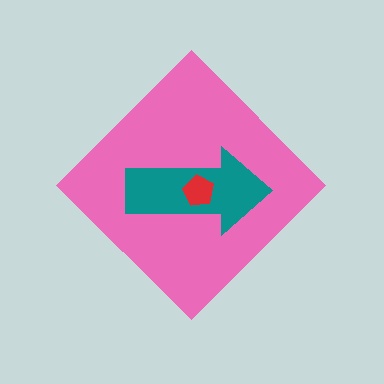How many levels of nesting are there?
3.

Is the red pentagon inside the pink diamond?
Yes.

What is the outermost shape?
The pink diamond.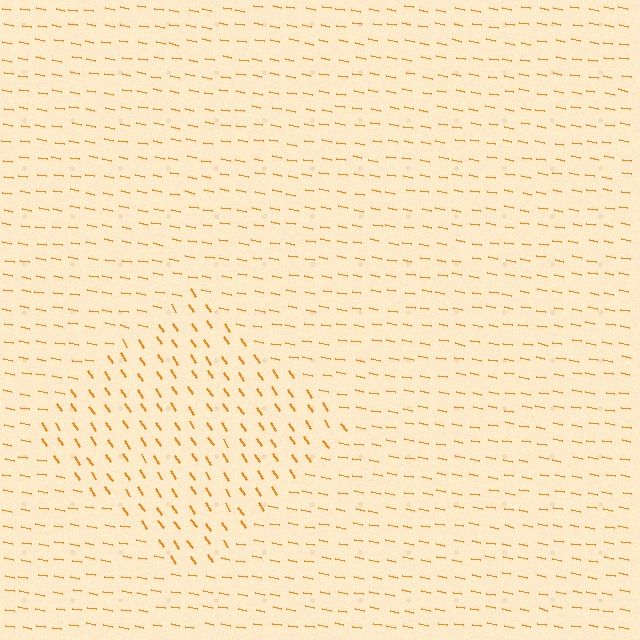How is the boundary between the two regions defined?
The boundary is defined purely by a change in line orientation (approximately 45 degrees difference). All lines are the same color and thickness.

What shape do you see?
I see a diamond.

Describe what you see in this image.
The image is filled with small orange line segments. A diamond region in the image has lines oriented differently from the surrounding lines, creating a visible texture boundary.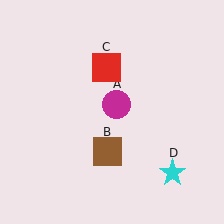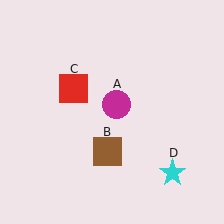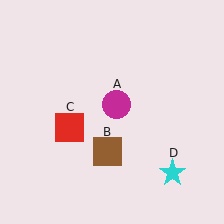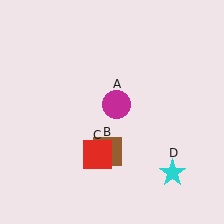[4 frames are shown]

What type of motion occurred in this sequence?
The red square (object C) rotated counterclockwise around the center of the scene.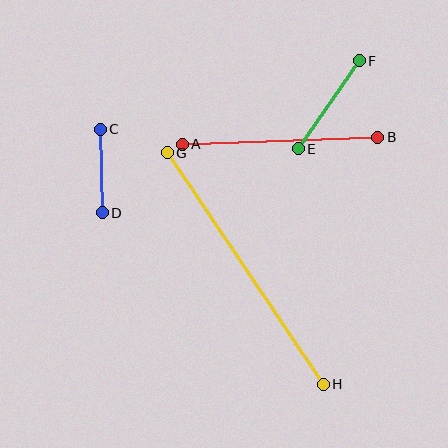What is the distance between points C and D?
The distance is approximately 83 pixels.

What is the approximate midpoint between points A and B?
The midpoint is at approximately (280, 141) pixels.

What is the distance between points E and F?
The distance is approximately 107 pixels.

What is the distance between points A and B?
The distance is approximately 195 pixels.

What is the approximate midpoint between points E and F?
The midpoint is at approximately (329, 105) pixels.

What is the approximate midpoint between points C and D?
The midpoint is at approximately (101, 171) pixels.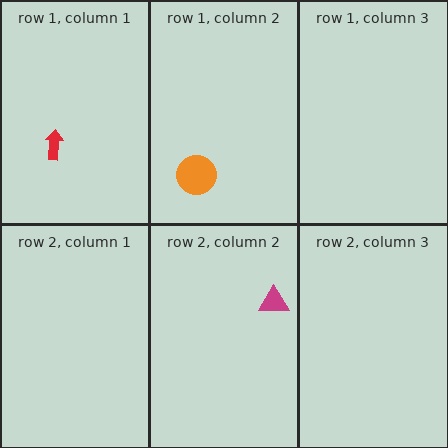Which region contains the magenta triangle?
The row 2, column 2 region.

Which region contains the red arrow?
The row 1, column 1 region.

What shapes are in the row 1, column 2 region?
The orange circle.